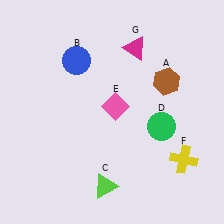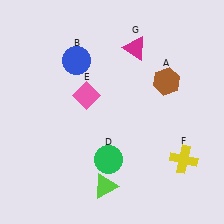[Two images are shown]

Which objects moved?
The objects that moved are: the green circle (D), the pink diamond (E).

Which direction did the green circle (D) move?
The green circle (D) moved left.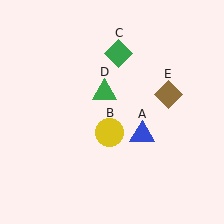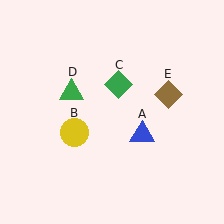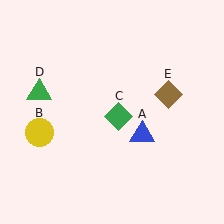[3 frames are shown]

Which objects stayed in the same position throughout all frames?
Blue triangle (object A) and brown diamond (object E) remained stationary.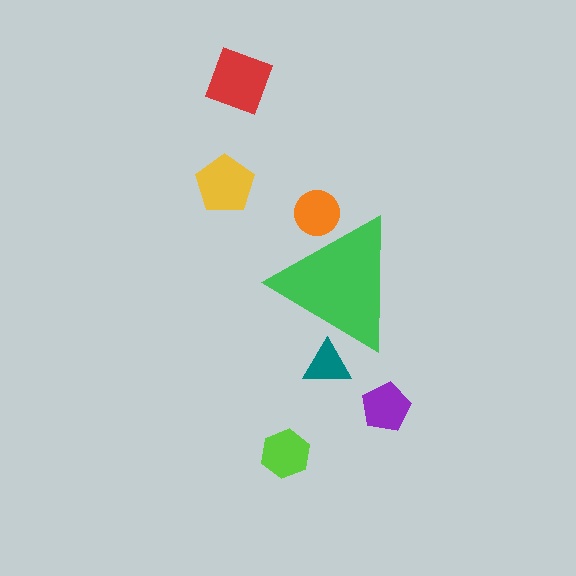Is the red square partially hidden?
No, the red square is fully visible.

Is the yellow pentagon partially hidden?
No, the yellow pentagon is fully visible.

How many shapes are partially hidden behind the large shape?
2 shapes are partially hidden.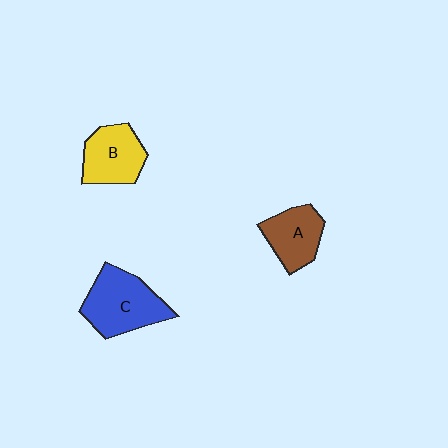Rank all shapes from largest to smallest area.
From largest to smallest: C (blue), B (yellow), A (brown).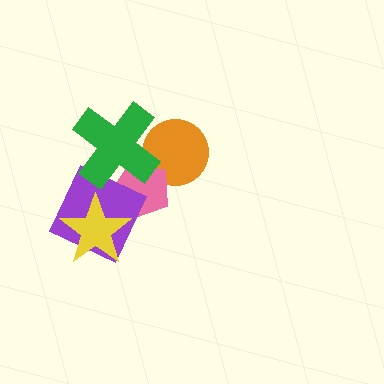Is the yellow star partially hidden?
No, no other shape covers it.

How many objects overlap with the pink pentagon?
4 objects overlap with the pink pentagon.